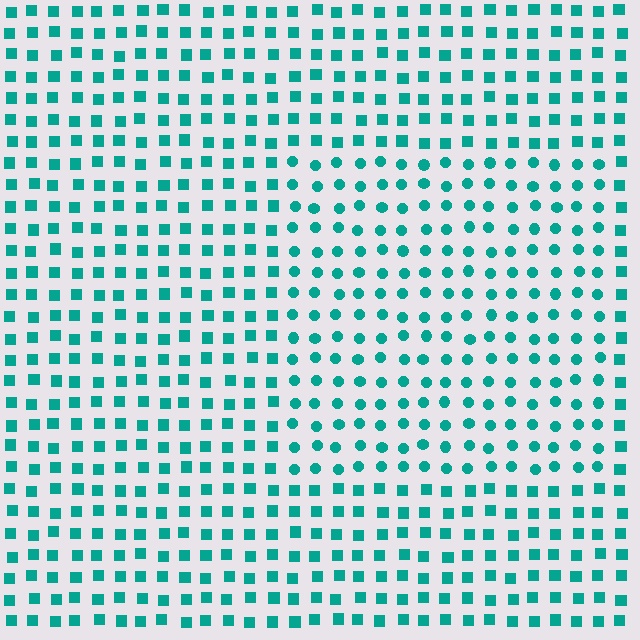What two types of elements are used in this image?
The image uses circles inside the rectangle region and squares outside it.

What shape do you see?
I see a rectangle.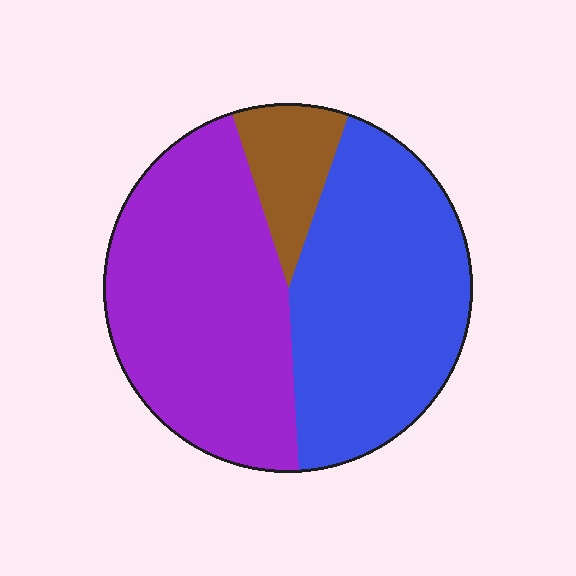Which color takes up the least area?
Brown, at roughly 10%.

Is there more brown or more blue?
Blue.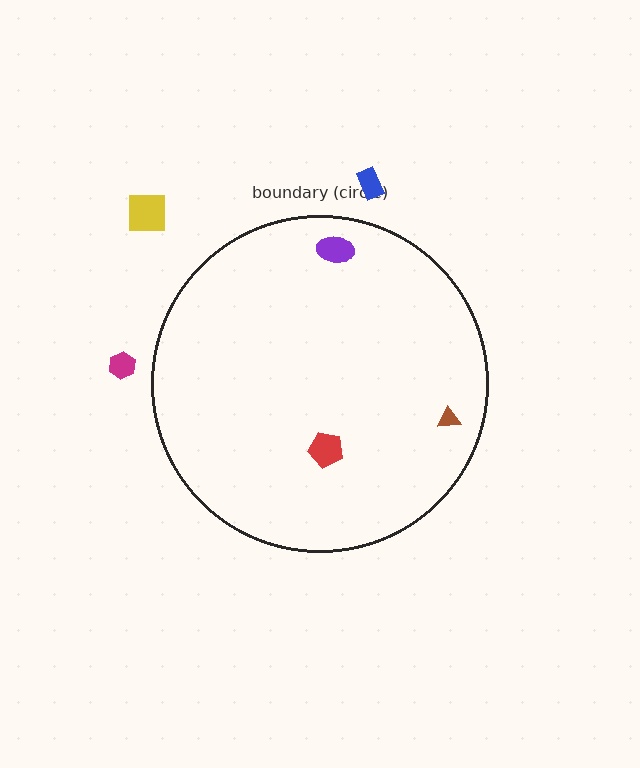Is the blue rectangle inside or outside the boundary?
Outside.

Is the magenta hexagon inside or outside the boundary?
Outside.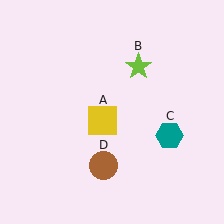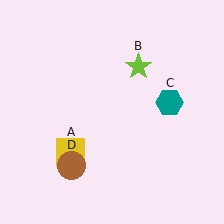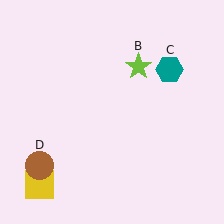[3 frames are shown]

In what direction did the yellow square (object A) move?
The yellow square (object A) moved down and to the left.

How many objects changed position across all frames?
3 objects changed position: yellow square (object A), teal hexagon (object C), brown circle (object D).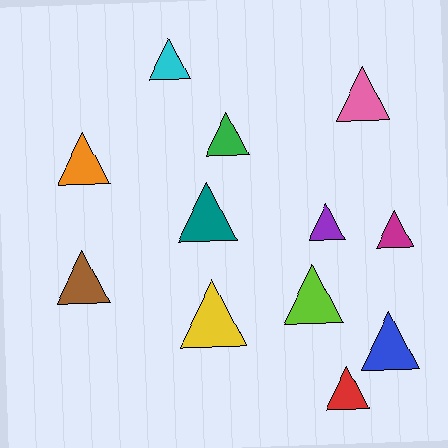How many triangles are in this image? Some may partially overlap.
There are 12 triangles.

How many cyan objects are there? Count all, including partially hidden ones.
There is 1 cyan object.